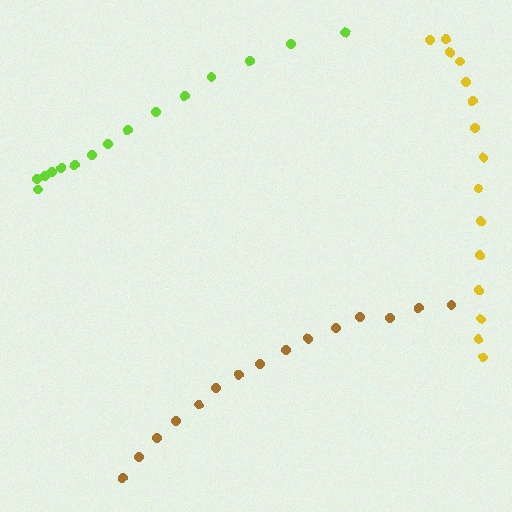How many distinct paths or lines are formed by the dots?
There are 3 distinct paths.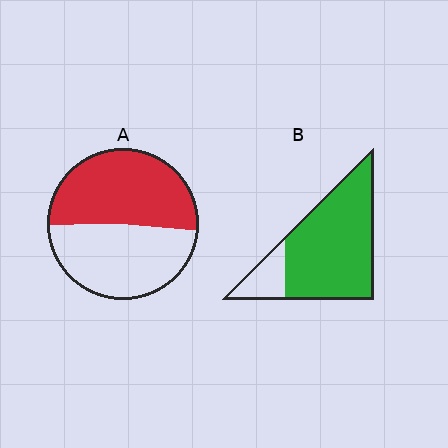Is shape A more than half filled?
Roughly half.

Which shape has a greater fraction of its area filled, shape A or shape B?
Shape B.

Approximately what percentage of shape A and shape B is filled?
A is approximately 50% and B is approximately 85%.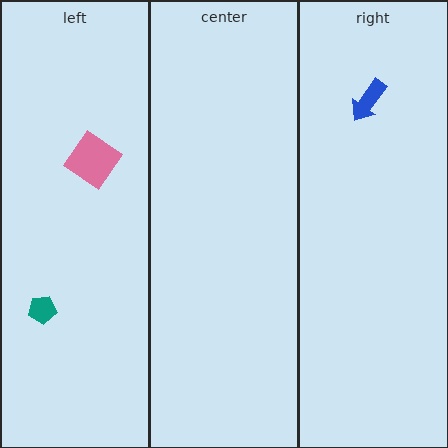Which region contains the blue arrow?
The right region.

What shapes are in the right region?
The blue arrow.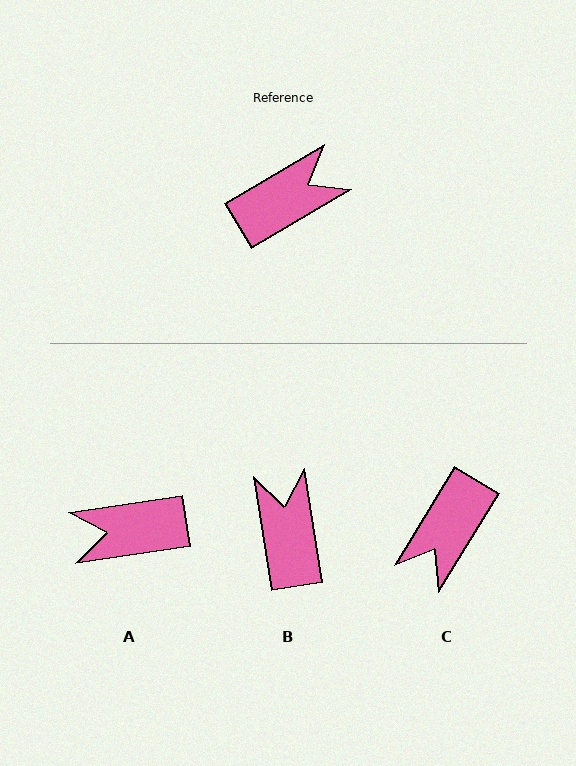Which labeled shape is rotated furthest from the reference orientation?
A, about 158 degrees away.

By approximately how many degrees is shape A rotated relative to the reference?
Approximately 158 degrees counter-clockwise.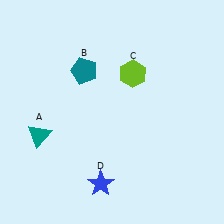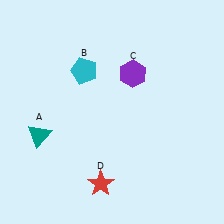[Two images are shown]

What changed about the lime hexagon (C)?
In Image 1, C is lime. In Image 2, it changed to purple.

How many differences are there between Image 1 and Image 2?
There are 3 differences between the two images.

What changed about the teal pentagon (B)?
In Image 1, B is teal. In Image 2, it changed to cyan.